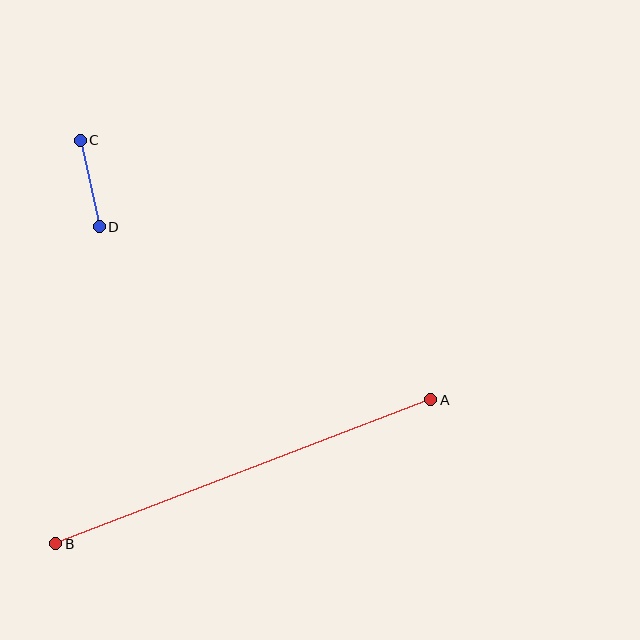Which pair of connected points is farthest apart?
Points A and B are farthest apart.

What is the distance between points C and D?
The distance is approximately 88 pixels.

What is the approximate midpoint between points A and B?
The midpoint is at approximately (243, 472) pixels.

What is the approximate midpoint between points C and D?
The midpoint is at approximately (90, 184) pixels.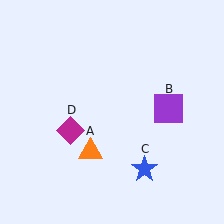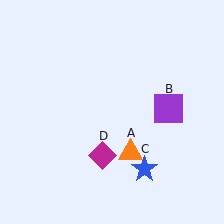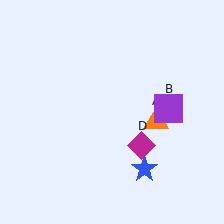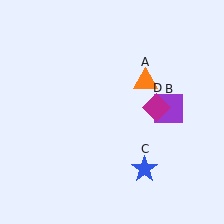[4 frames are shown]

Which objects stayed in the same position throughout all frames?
Purple square (object B) and blue star (object C) remained stationary.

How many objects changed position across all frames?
2 objects changed position: orange triangle (object A), magenta diamond (object D).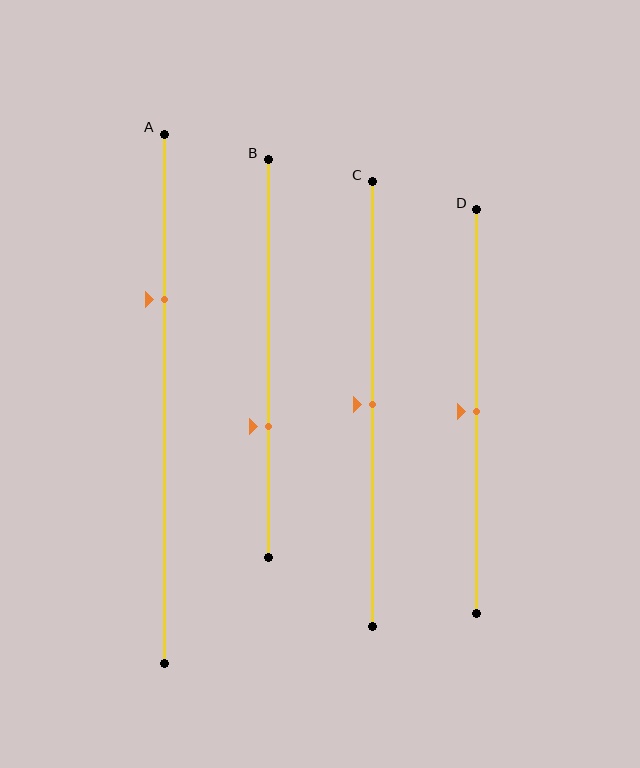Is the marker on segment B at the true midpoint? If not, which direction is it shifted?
No, the marker on segment B is shifted downward by about 17% of the segment length.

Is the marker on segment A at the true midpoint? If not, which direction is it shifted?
No, the marker on segment A is shifted upward by about 19% of the segment length.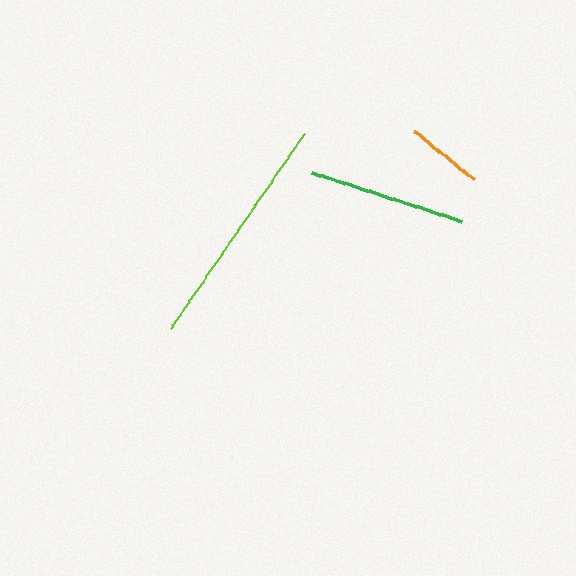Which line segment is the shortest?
The orange line is the shortest at approximately 77 pixels.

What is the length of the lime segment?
The lime segment is approximately 236 pixels long.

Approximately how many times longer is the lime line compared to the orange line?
The lime line is approximately 3.1 times the length of the orange line.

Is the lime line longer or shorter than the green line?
The lime line is longer than the green line.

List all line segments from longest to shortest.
From longest to shortest: lime, green, orange.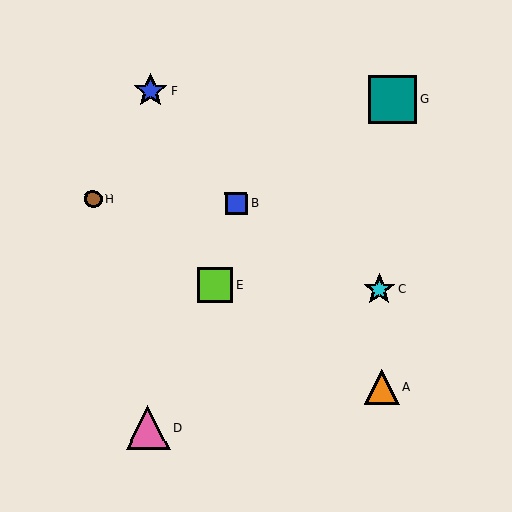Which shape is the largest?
The teal square (labeled G) is the largest.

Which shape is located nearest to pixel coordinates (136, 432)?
The pink triangle (labeled D) at (148, 428) is nearest to that location.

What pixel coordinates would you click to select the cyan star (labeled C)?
Click at (380, 289) to select the cyan star C.